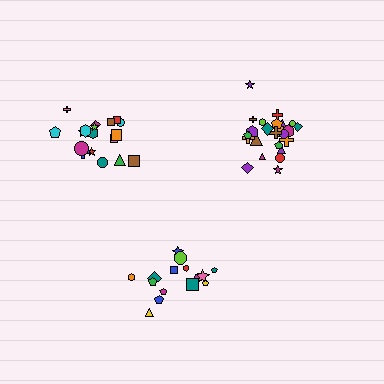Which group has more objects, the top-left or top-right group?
The top-right group.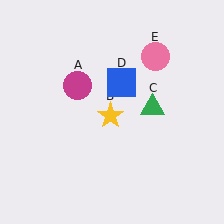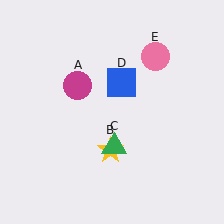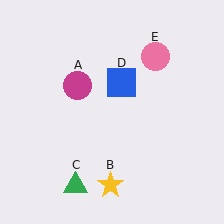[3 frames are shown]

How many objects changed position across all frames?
2 objects changed position: yellow star (object B), green triangle (object C).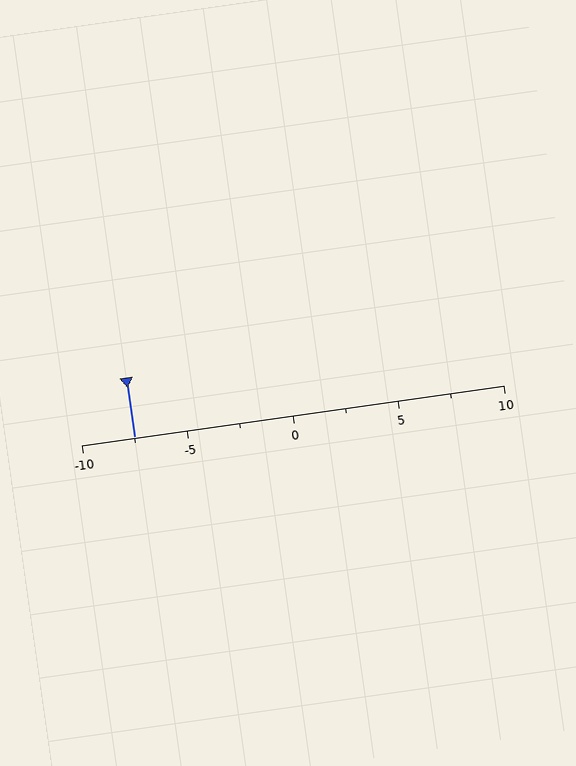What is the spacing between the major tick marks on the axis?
The major ticks are spaced 5 apart.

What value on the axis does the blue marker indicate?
The marker indicates approximately -7.5.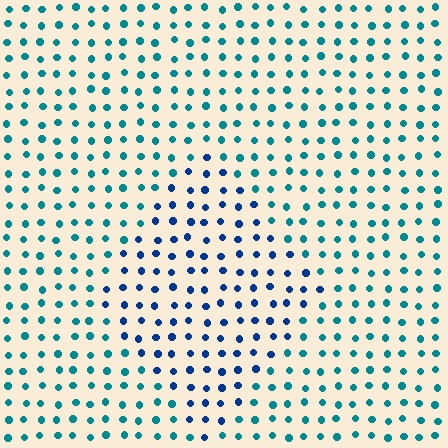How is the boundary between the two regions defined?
The boundary is defined purely by a slight shift in hue (about 35 degrees). Spacing, size, and orientation are identical on both sides.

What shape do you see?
I see a diamond.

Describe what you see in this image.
The image is filled with small teal elements in a uniform arrangement. A diamond-shaped region is visible where the elements are tinted to a slightly different hue, forming a subtle color boundary.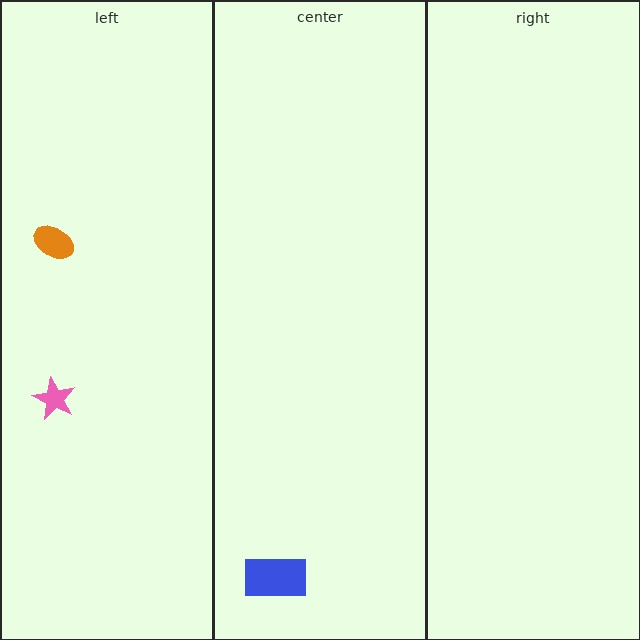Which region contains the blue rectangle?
The center region.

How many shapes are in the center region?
1.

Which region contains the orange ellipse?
The left region.